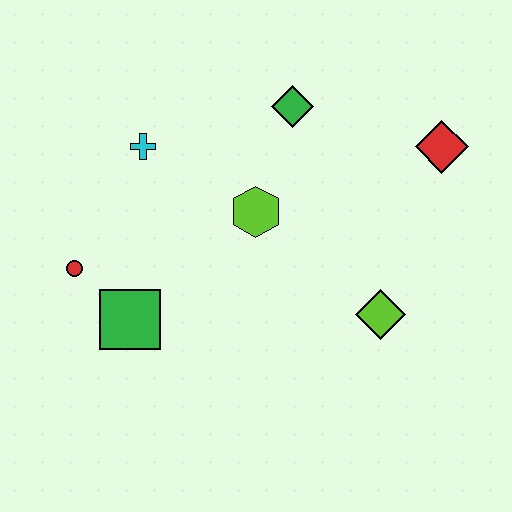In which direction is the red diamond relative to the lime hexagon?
The red diamond is to the right of the lime hexagon.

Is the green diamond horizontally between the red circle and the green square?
No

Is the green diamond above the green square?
Yes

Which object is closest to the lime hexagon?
The green diamond is closest to the lime hexagon.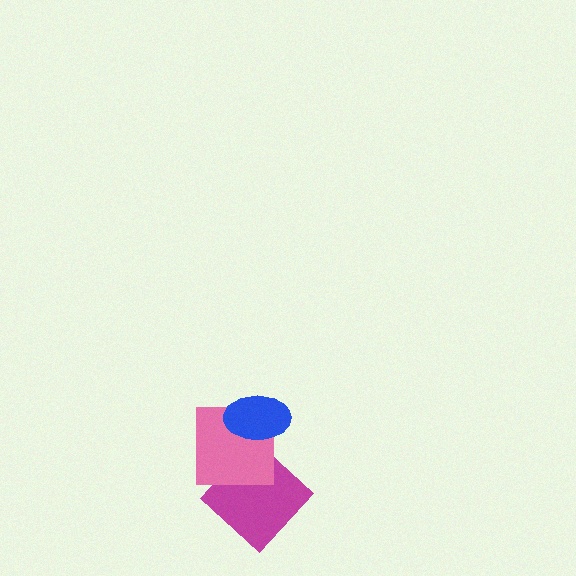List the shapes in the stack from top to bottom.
From top to bottom: the blue ellipse, the pink square, the magenta diamond.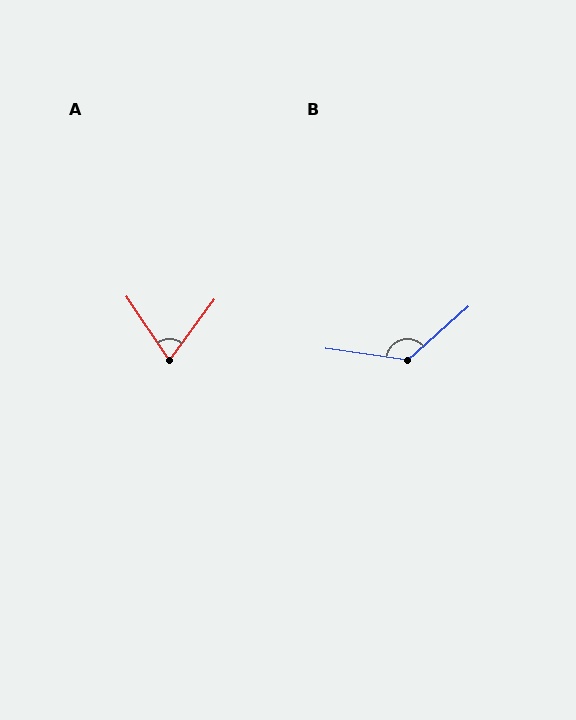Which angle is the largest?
B, at approximately 130 degrees.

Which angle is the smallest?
A, at approximately 70 degrees.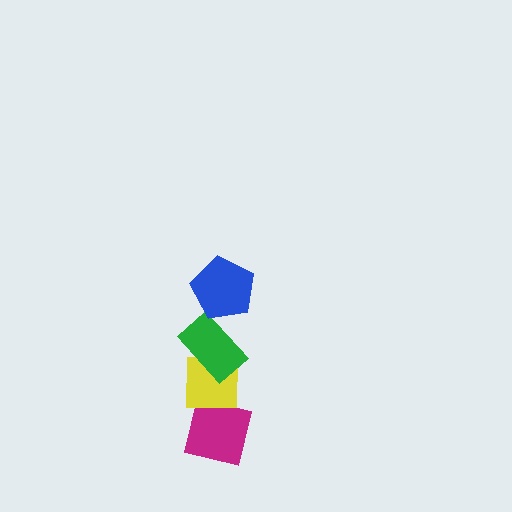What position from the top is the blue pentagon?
The blue pentagon is 1st from the top.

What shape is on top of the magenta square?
The yellow square is on top of the magenta square.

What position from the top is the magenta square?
The magenta square is 4th from the top.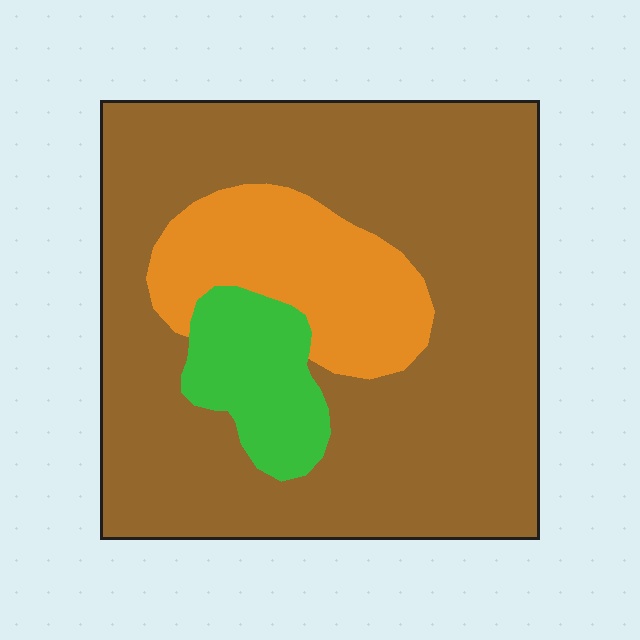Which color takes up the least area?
Green, at roughly 10%.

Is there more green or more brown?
Brown.